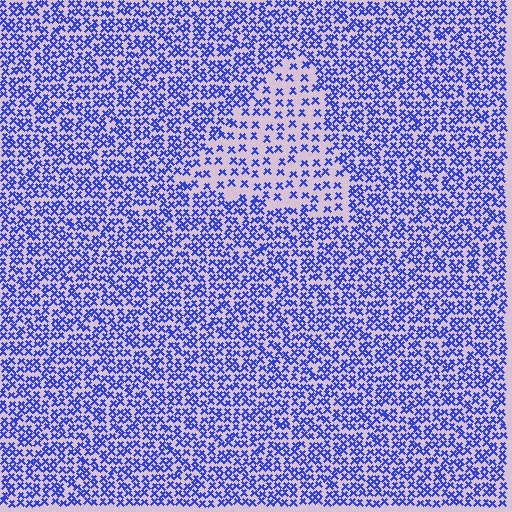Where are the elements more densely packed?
The elements are more densely packed outside the triangle boundary.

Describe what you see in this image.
The image contains small blue elements arranged at two different densities. A triangle-shaped region is visible where the elements are less densely packed than the surrounding area.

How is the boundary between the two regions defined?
The boundary is defined by a change in element density (approximately 2.1x ratio). All elements are the same color, size, and shape.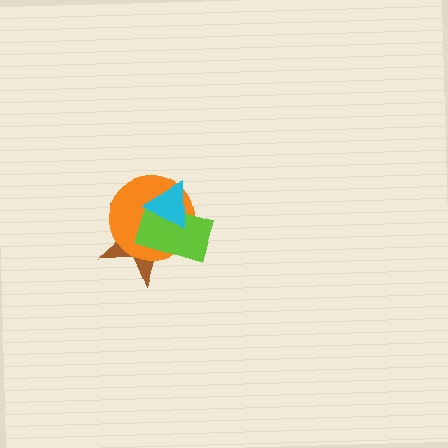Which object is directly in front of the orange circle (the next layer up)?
The lime rectangle is directly in front of the orange circle.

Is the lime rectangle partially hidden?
Yes, it is partially covered by another shape.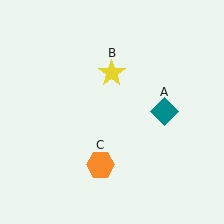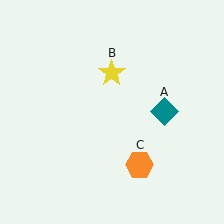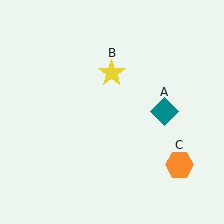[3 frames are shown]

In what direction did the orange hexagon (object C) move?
The orange hexagon (object C) moved right.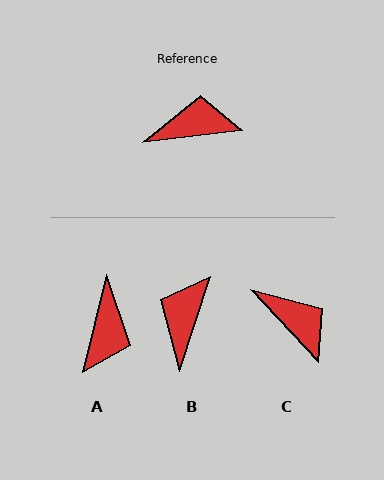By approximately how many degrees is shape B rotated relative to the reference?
Approximately 66 degrees counter-clockwise.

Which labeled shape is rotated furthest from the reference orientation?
A, about 110 degrees away.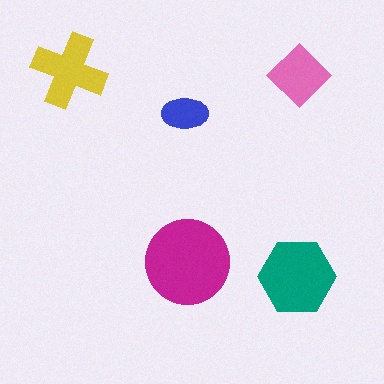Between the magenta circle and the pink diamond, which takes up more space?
The magenta circle.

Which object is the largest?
The magenta circle.